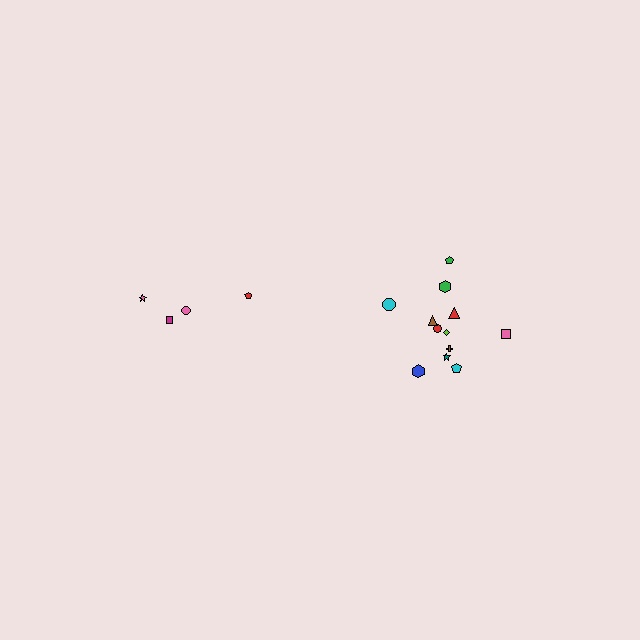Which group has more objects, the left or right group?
The right group.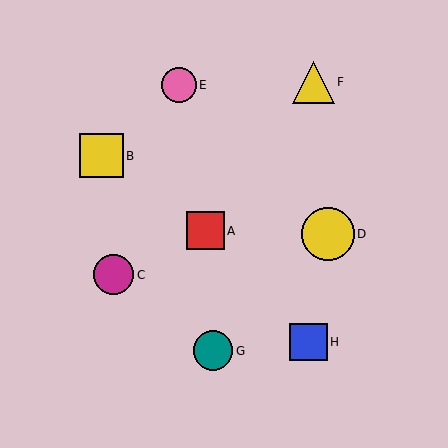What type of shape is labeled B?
Shape B is a yellow square.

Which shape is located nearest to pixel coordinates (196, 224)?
The red square (labeled A) at (205, 231) is nearest to that location.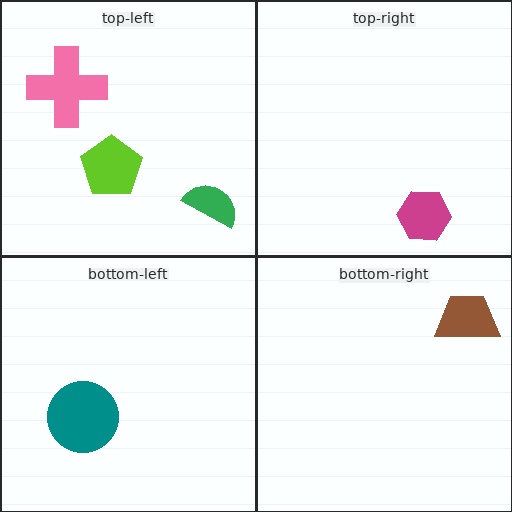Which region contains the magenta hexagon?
The top-right region.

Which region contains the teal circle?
The bottom-left region.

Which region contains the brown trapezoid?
The bottom-right region.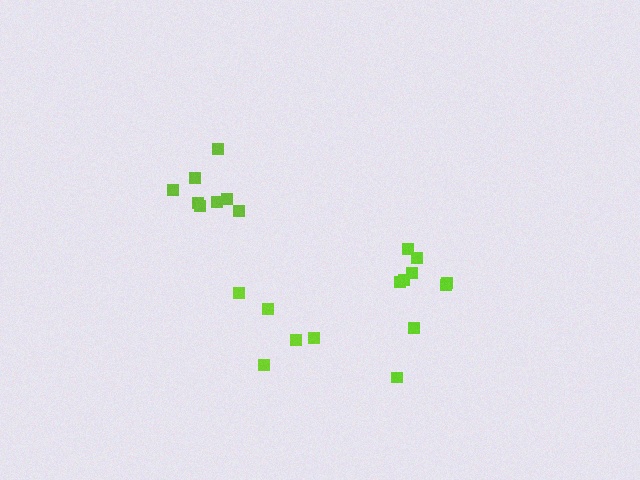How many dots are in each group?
Group 1: 5 dots, Group 2: 9 dots, Group 3: 8 dots (22 total).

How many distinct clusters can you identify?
There are 3 distinct clusters.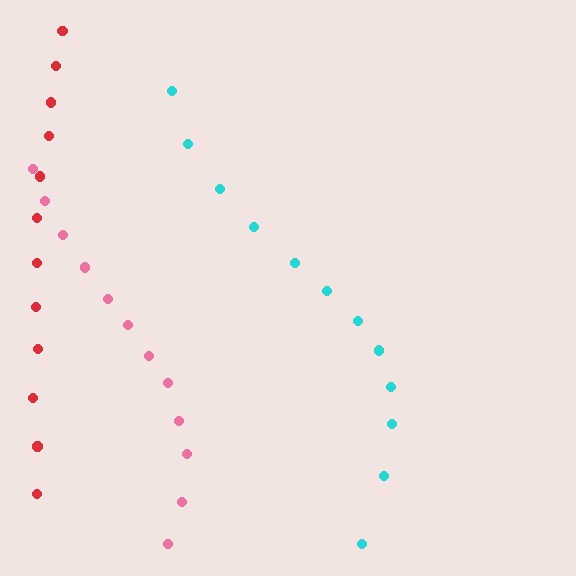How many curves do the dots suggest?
There are 3 distinct paths.